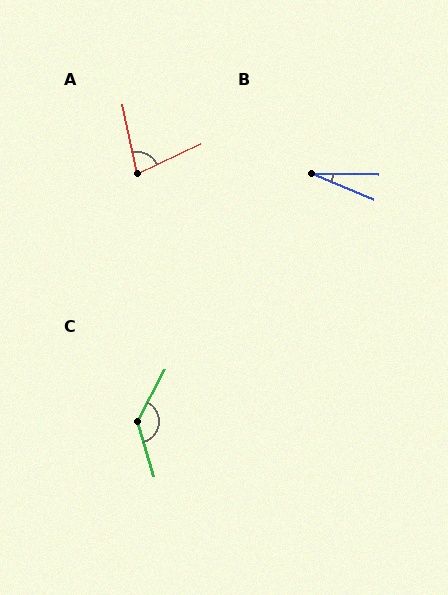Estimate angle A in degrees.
Approximately 76 degrees.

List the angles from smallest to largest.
B (22°), A (76°), C (136°).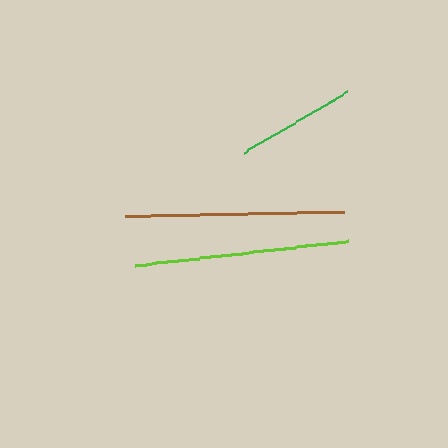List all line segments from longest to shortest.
From longest to shortest: brown, lime, green.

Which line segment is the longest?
The brown line is the longest at approximately 219 pixels.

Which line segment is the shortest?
The green line is the shortest at approximately 121 pixels.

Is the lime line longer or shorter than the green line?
The lime line is longer than the green line.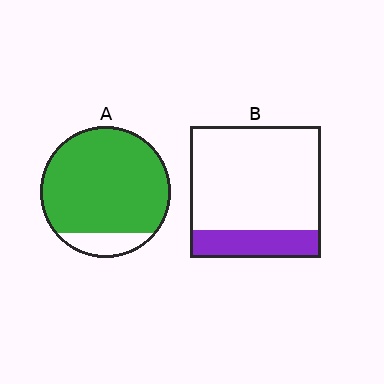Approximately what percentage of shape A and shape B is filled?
A is approximately 85% and B is approximately 20%.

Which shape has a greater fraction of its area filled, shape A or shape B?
Shape A.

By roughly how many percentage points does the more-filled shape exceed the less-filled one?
By roughly 65 percentage points (A over B).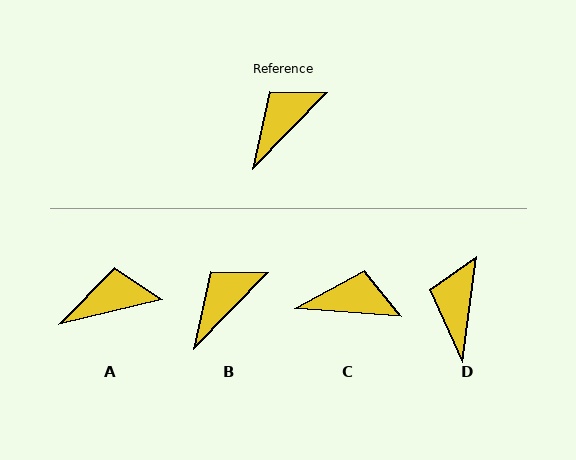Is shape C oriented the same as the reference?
No, it is off by about 50 degrees.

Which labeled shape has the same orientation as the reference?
B.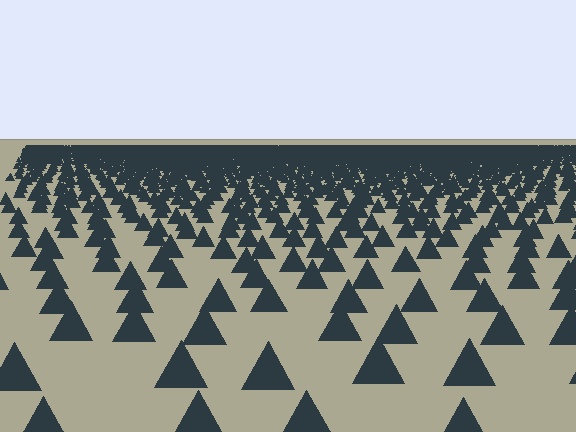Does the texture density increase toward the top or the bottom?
Density increases toward the top.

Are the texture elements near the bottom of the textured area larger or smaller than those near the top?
Larger. Near the bottom, elements are closer to the viewer and appear at a bigger on-screen size.